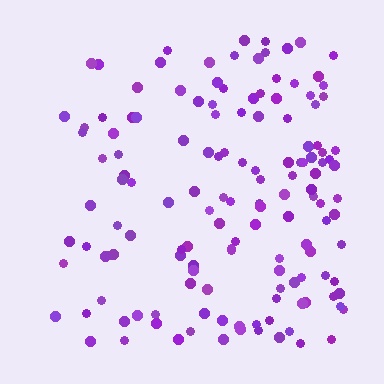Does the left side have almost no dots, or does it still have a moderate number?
Still a moderate number, just noticeably fewer than the right.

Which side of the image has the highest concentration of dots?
The right.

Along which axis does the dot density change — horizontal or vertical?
Horizontal.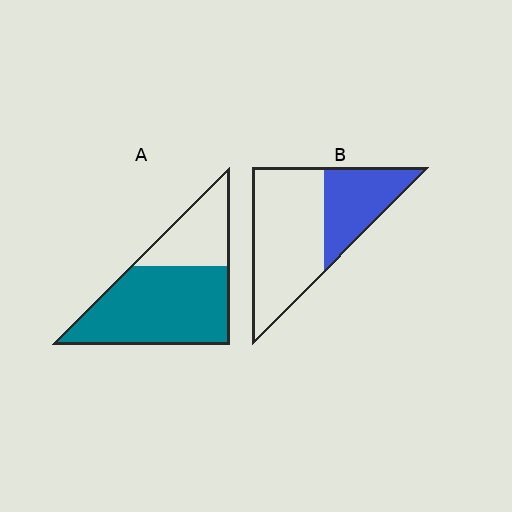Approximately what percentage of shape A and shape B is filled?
A is approximately 70% and B is approximately 35%.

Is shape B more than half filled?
No.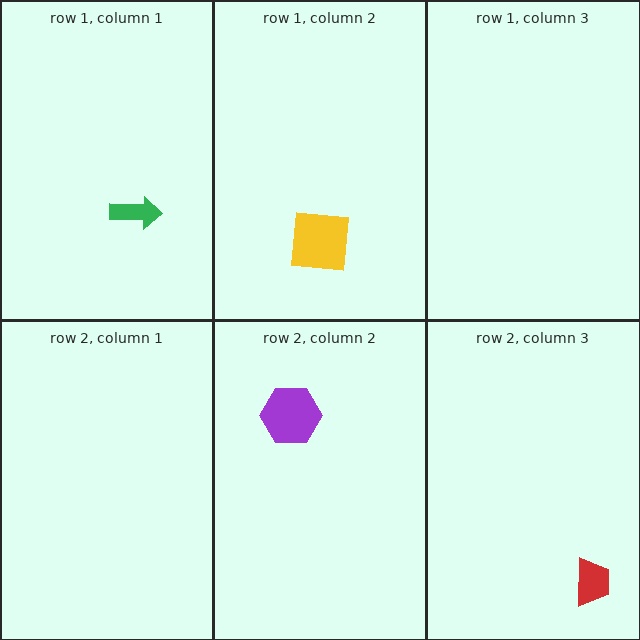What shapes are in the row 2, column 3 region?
The red trapezoid.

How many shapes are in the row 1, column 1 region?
1.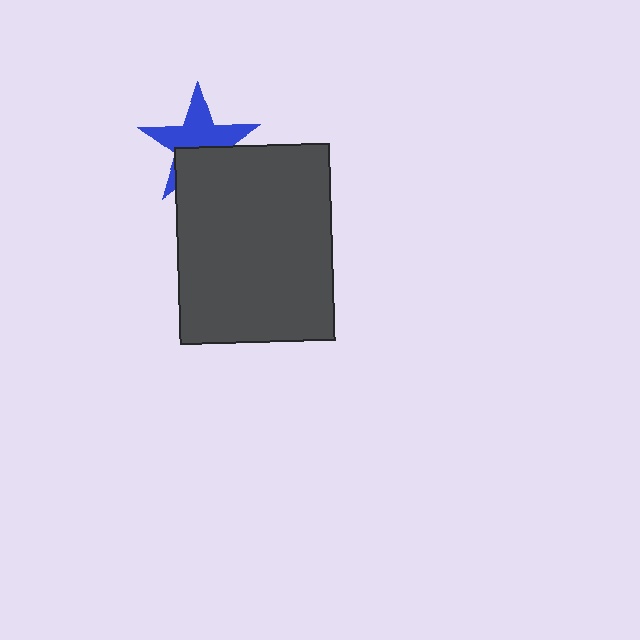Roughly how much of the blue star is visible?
About half of it is visible (roughly 61%).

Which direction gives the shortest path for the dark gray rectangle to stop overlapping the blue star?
Moving down gives the shortest separation.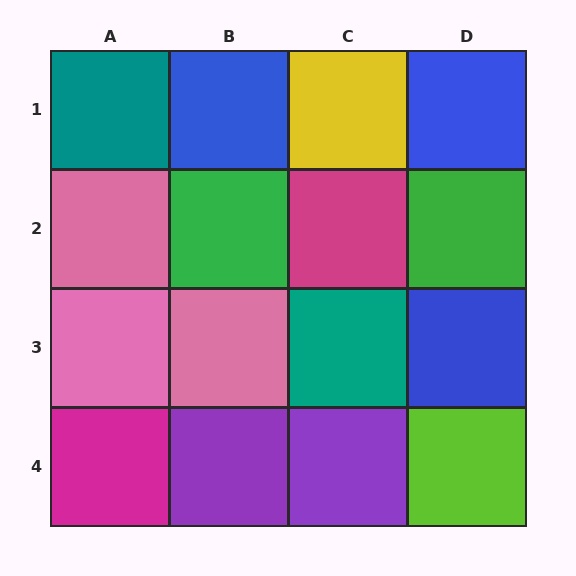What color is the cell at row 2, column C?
Magenta.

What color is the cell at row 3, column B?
Pink.